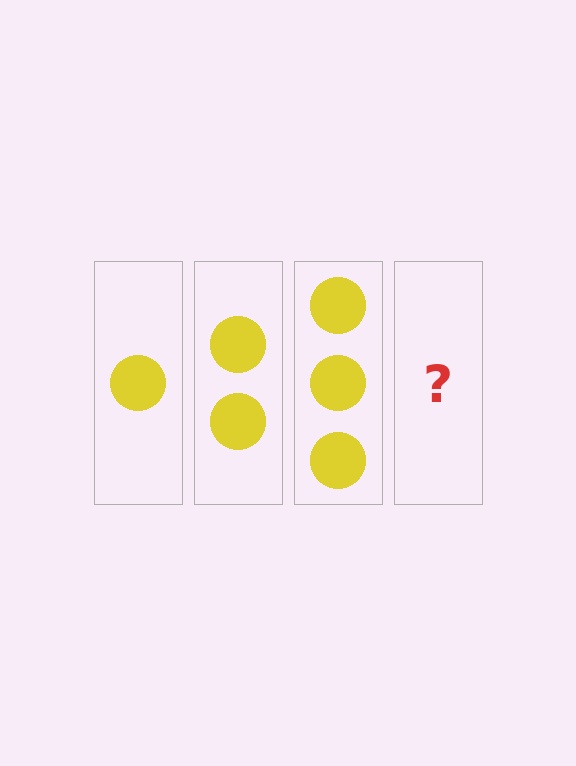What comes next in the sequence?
The next element should be 4 circles.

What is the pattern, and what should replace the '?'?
The pattern is that each step adds one more circle. The '?' should be 4 circles.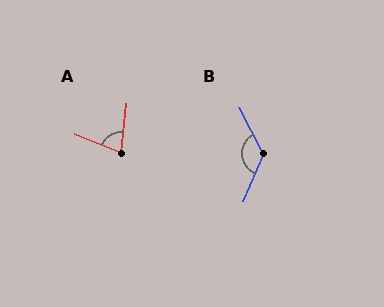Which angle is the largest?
B, at approximately 130 degrees.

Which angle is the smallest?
A, at approximately 73 degrees.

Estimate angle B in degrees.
Approximately 130 degrees.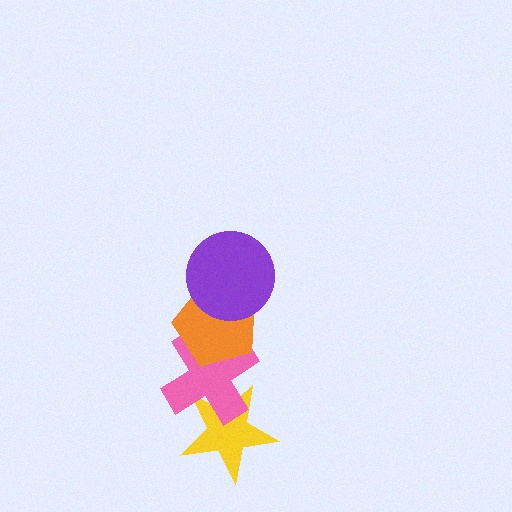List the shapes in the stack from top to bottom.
From top to bottom: the purple circle, the orange pentagon, the pink cross, the yellow star.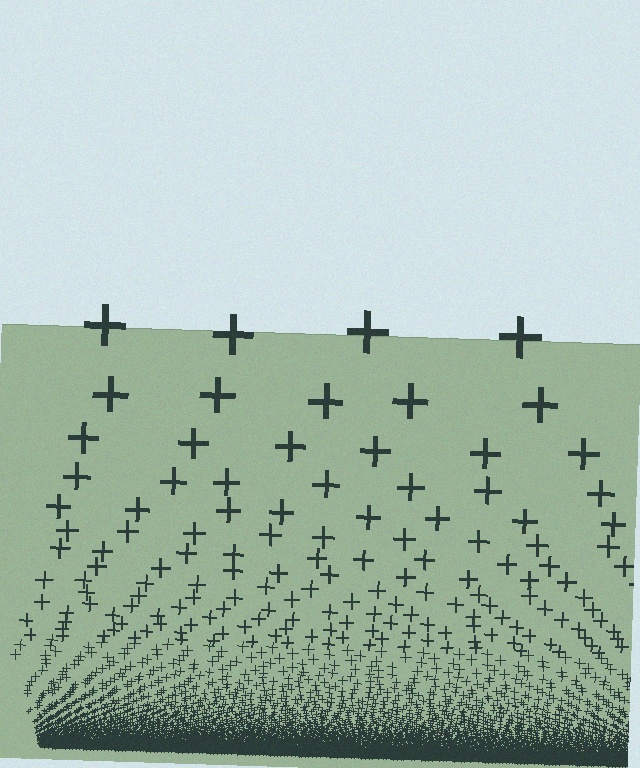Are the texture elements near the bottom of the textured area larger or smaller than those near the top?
Smaller. The gradient is inverted — elements near the bottom are smaller and denser.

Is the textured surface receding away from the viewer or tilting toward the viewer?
The surface appears to tilt toward the viewer. Texture elements get larger and sparser toward the top.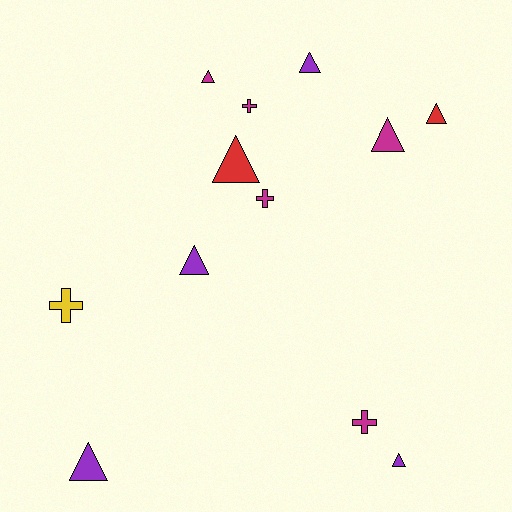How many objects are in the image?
There are 12 objects.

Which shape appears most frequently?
Triangle, with 8 objects.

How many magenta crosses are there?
There are 3 magenta crosses.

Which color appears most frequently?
Magenta, with 5 objects.